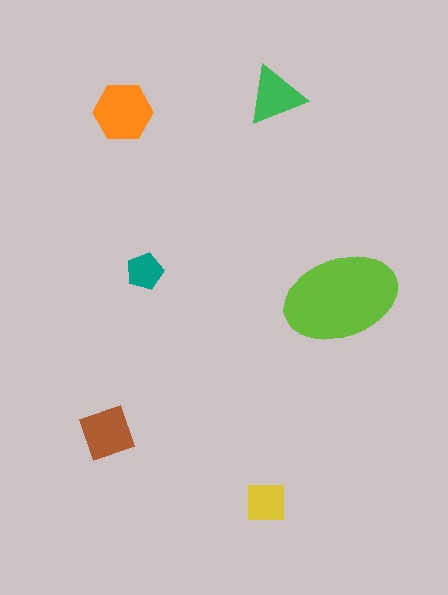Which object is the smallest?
The teal pentagon.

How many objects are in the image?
There are 6 objects in the image.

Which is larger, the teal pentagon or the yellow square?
The yellow square.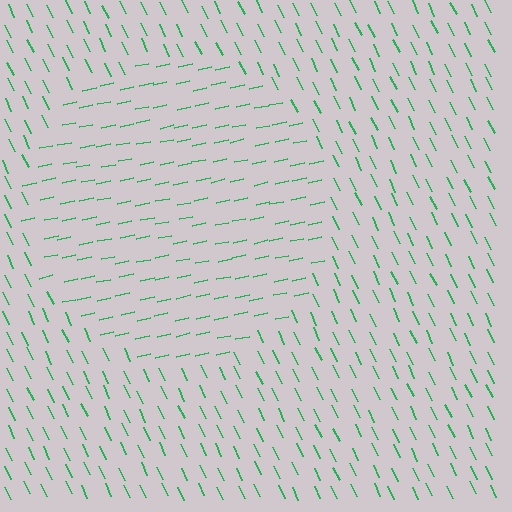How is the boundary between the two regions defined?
The boundary is defined purely by a change in line orientation (approximately 77 degrees difference). All lines are the same color and thickness.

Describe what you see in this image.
The image is filled with small green line segments. A circle region in the image has lines oriented differently from the surrounding lines, creating a visible texture boundary.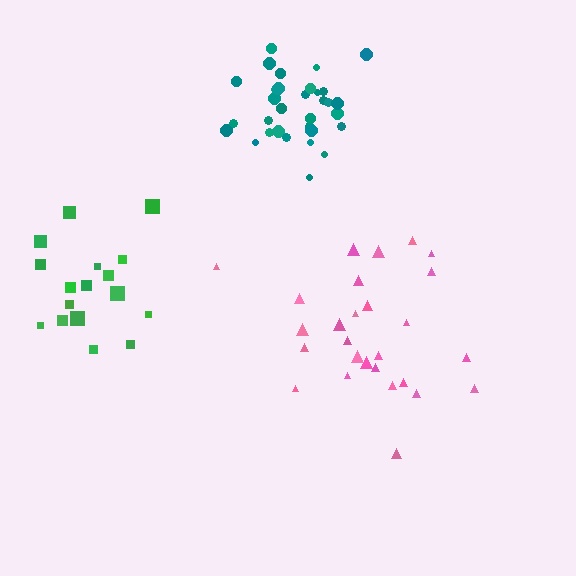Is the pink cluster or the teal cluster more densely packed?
Teal.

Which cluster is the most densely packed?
Teal.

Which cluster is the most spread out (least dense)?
Pink.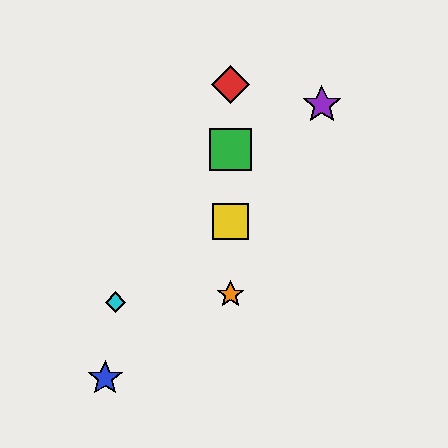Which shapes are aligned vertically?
The red diamond, the green square, the yellow square, the orange star are aligned vertically.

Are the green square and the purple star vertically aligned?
No, the green square is at x≈231 and the purple star is at x≈322.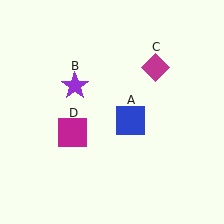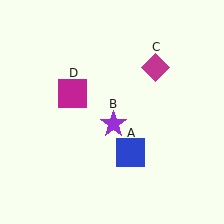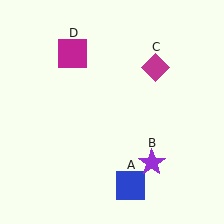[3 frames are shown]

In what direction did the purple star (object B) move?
The purple star (object B) moved down and to the right.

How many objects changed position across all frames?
3 objects changed position: blue square (object A), purple star (object B), magenta square (object D).